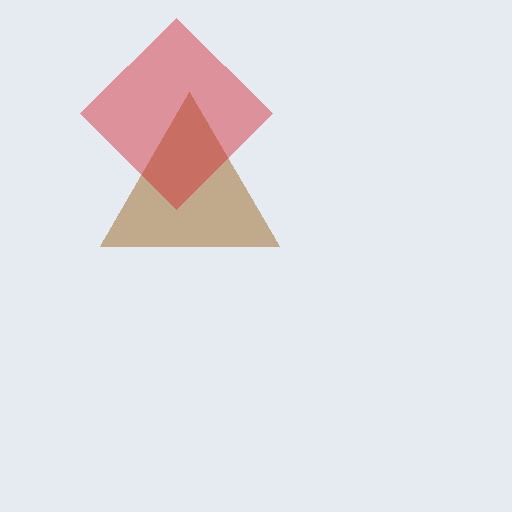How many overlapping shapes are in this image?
There are 2 overlapping shapes in the image.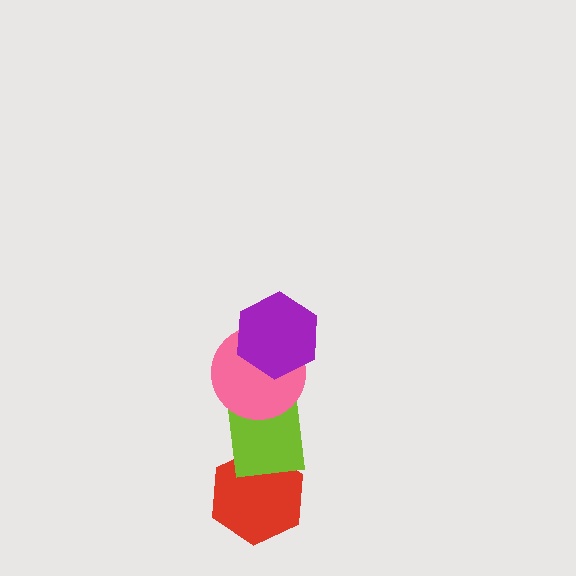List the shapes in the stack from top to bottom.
From top to bottom: the purple hexagon, the pink circle, the lime square, the red hexagon.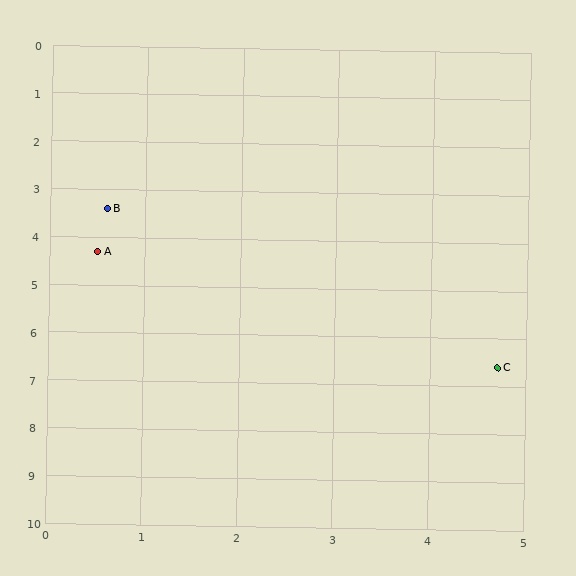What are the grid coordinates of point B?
Point B is at approximately (0.6, 3.4).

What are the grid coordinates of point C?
Point C is at approximately (4.7, 6.6).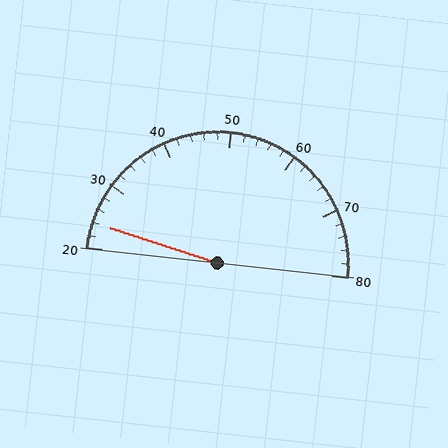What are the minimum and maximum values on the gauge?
The gauge ranges from 20 to 80.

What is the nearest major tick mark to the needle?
The nearest major tick mark is 20.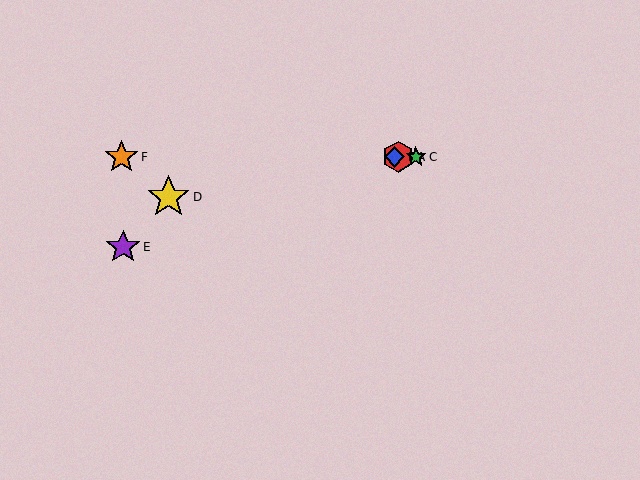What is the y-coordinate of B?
Object B is at y≈157.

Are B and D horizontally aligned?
No, B is at y≈157 and D is at y≈197.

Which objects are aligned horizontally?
Objects A, B, C, F are aligned horizontally.